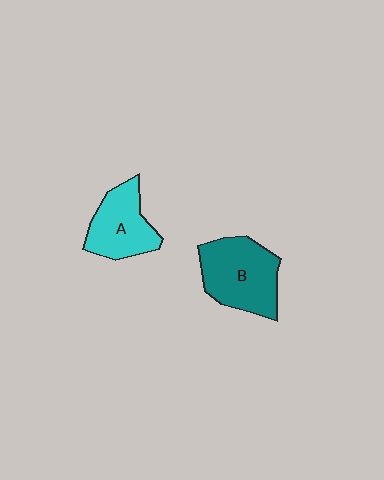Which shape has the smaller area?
Shape A (cyan).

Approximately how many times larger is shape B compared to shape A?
Approximately 1.3 times.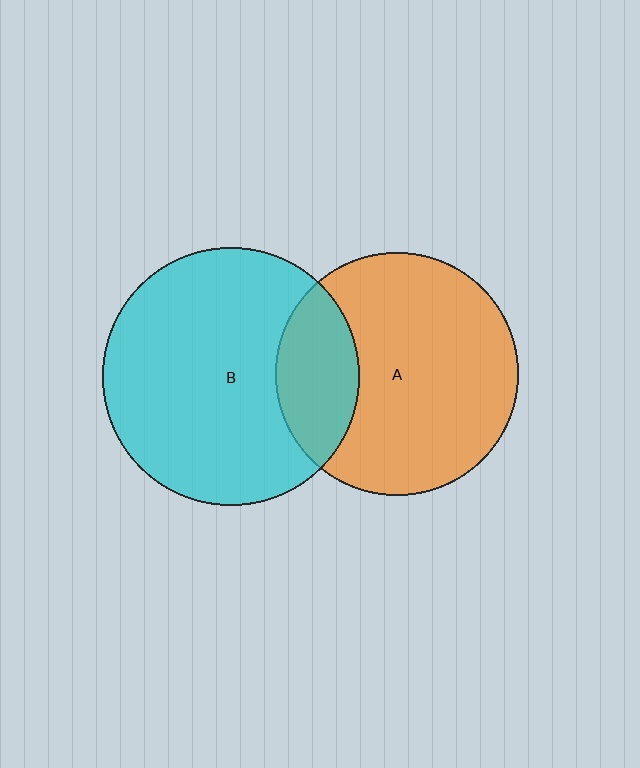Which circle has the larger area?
Circle B (cyan).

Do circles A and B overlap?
Yes.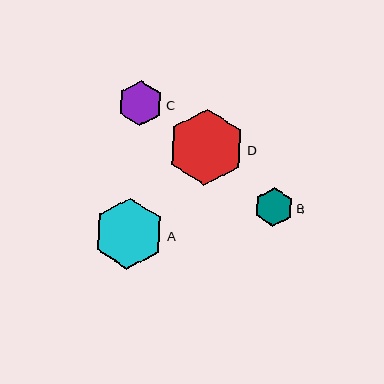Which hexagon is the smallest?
Hexagon B is the smallest with a size of approximately 39 pixels.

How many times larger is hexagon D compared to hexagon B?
Hexagon D is approximately 2.0 times the size of hexagon B.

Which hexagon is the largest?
Hexagon D is the largest with a size of approximately 77 pixels.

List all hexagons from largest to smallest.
From largest to smallest: D, A, C, B.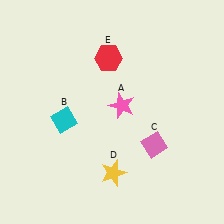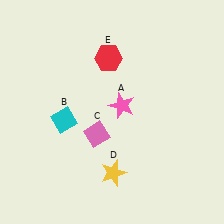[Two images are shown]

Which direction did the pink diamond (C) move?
The pink diamond (C) moved left.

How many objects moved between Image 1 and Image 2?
1 object moved between the two images.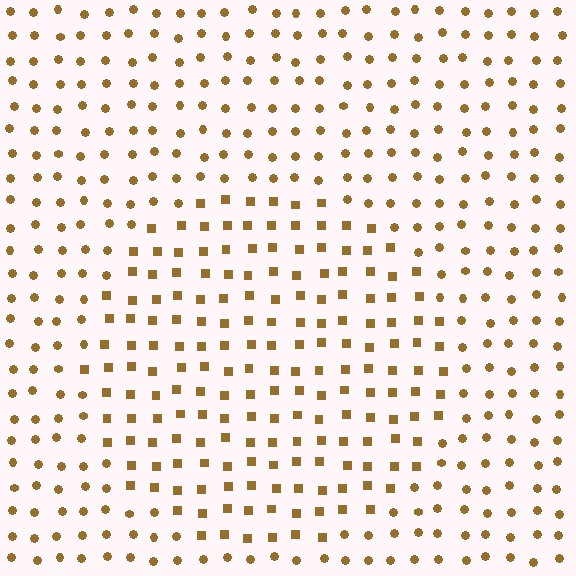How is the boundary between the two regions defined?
The boundary is defined by a change in element shape: squares inside vs. circles outside. All elements share the same color and spacing.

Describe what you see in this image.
The image is filled with small brown elements arranged in a uniform grid. A circle-shaped region contains squares, while the surrounding area contains circles. The boundary is defined purely by the change in element shape.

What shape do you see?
I see a circle.